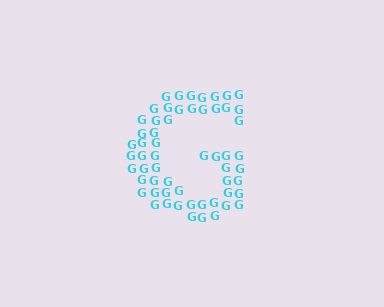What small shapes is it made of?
It is made of small letter G's.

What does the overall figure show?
The overall figure shows the letter G.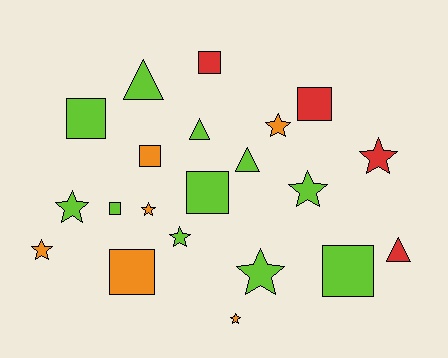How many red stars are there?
There is 1 red star.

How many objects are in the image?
There are 21 objects.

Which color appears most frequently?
Lime, with 11 objects.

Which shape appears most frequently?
Star, with 9 objects.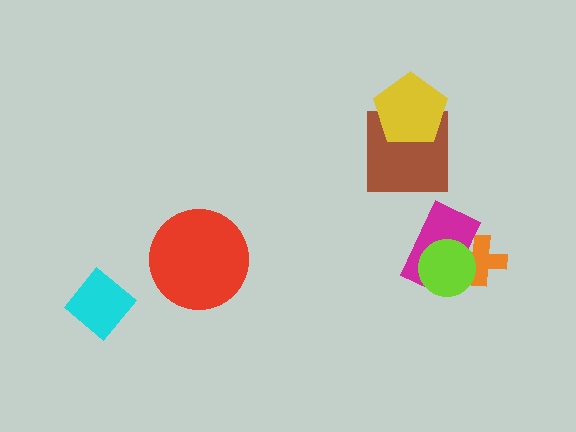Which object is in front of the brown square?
The yellow pentagon is in front of the brown square.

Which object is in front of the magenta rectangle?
The lime circle is in front of the magenta rectangle.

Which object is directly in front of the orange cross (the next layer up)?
The magenta rectangle is directly in front of the orange cross.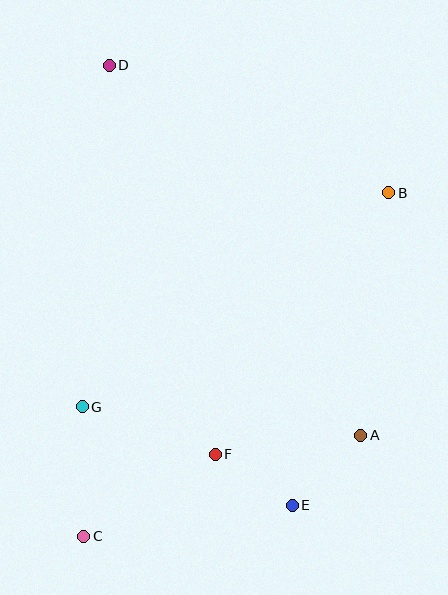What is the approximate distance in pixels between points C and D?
The distance between C and D is approximately 472 pixels.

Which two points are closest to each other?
Points E and F are closest to each other.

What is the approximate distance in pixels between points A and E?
The distance between A and E is approximately 98 pixels.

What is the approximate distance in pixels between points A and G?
The distance between A and G is approximately 280 pixels.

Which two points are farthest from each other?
Points D and E are farthest from each other.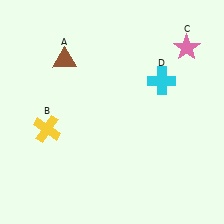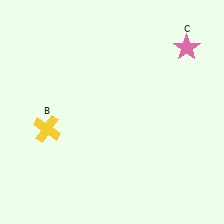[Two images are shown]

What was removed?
The cyan cross (D), the brown triangle (A) were removed in Image 2.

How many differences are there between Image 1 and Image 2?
There are 2 differences between the two images.